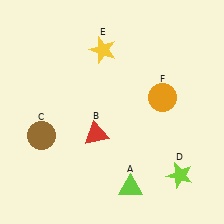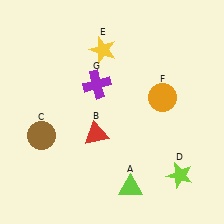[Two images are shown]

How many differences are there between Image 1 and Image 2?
There is 1 difference between the two images.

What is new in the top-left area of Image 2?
A purple cross (G) was added in the top-left area of Image 2.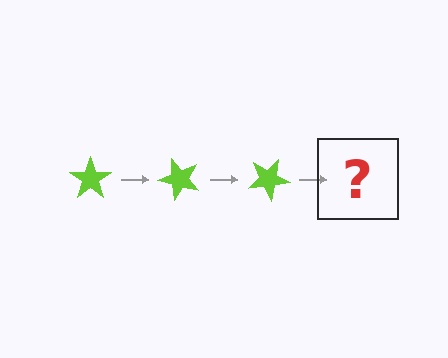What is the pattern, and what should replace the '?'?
The pattern is that the star rotates 50 degrees each step. The '?' should be a lime star rotated 150 degrees.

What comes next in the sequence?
The next element should be a lime star rotated 150 degrees.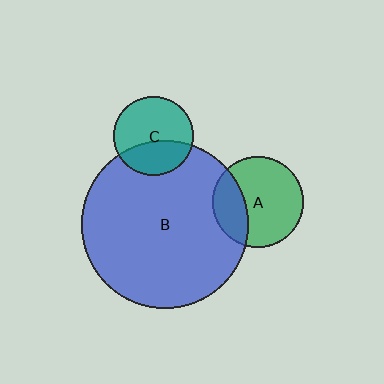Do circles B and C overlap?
Yes.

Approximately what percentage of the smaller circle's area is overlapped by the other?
Approximately 35%.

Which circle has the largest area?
Circle B (blue).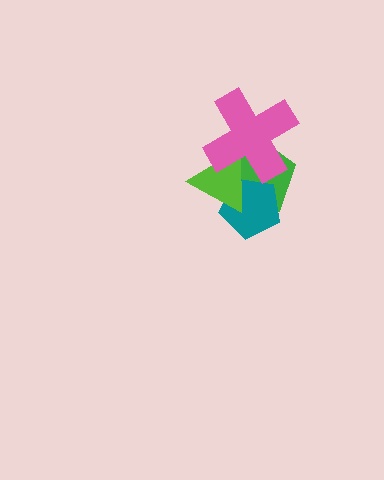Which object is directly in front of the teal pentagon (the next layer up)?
The lime triangle is directly in front of the teal pentagon.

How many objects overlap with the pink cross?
3 objects overlap with the pink cross.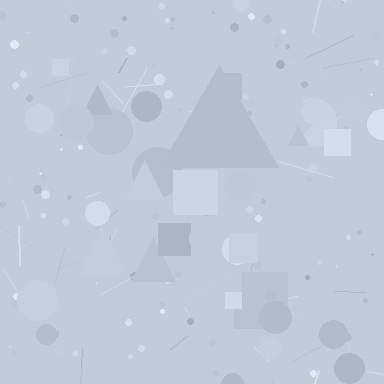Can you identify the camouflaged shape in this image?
The camouflaged shape is a triangle.